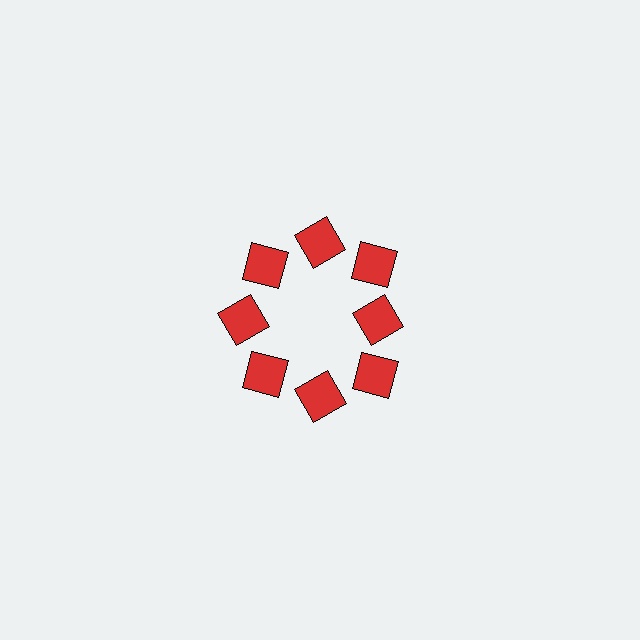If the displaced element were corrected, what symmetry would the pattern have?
It would have 8-fold rotational symmetry — the pattern would map onto itself every 45 degrees.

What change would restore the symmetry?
The symmetry would be restored by moving it outward, back onto the ring so that all 8 squares sit at equal angles and equal distance from the center.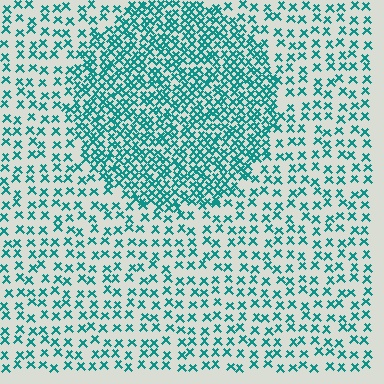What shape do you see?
I see a circle.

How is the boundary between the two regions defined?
The boundary is defined by a change in element density (approximately 2.3x ratio). All elements are the same color, size, and shape.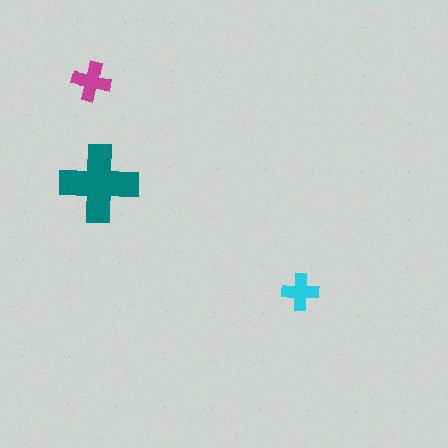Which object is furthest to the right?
The cyan cross is rightmost.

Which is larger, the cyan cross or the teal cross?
The teal one.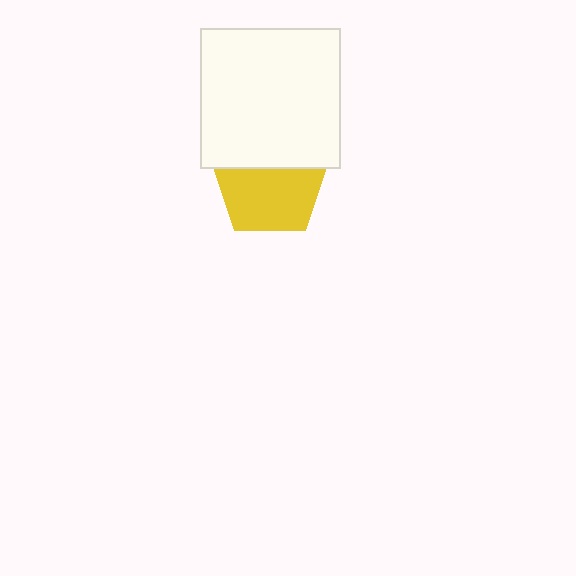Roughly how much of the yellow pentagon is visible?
About half of it is visible (roughly 63%).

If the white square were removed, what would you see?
You would see the complete yellow pentagon.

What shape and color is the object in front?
The object in front is a white square.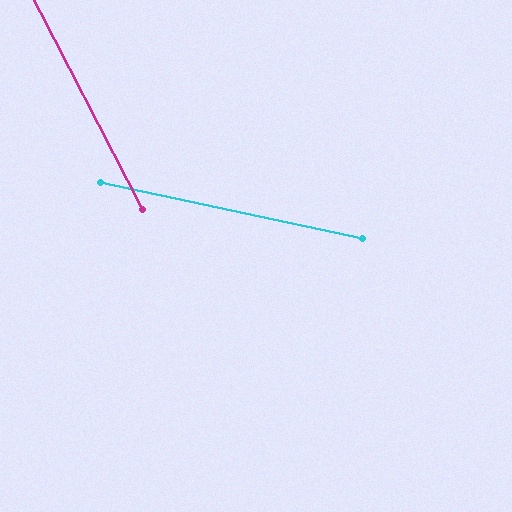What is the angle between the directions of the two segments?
Approximately 51 degrees.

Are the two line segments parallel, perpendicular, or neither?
Neither parallel nor perpendicular — they differ by about 51°.